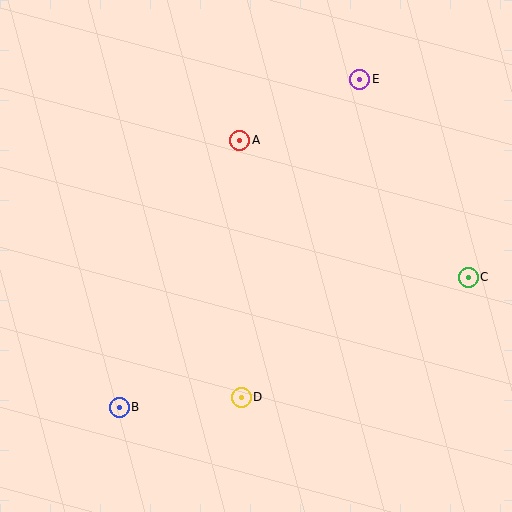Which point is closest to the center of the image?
Point A at (240, 140) is closest to the center.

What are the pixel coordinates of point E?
Point E is at (360, 79).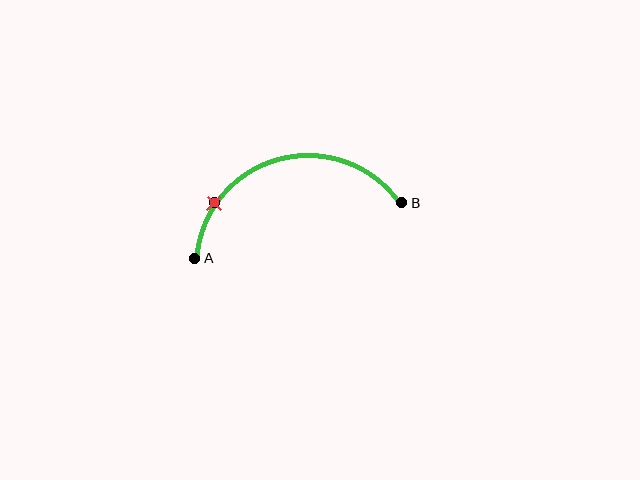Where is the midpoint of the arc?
The arc midpoint is the point on the curve farthest from the straight line joining A and B. It sits above that line.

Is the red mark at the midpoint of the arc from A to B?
No. The red mark lies on the arc but is closer to endpoint A. The arc midpoint would be at the point on the curve equidistant along the arc from both A and B.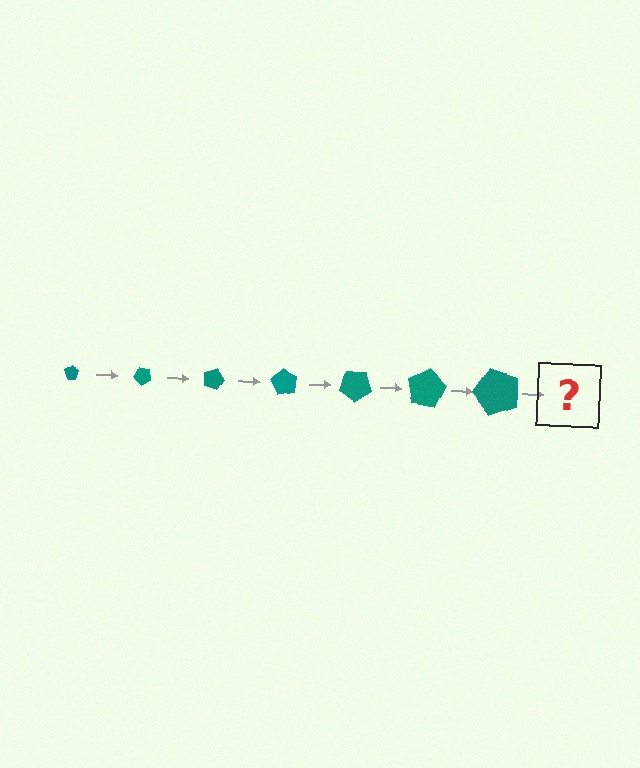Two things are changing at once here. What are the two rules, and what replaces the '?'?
The two rules are that the pentagon grows larger each step and it rotates 45 degrees each step. The '?' should be a pentagon, larger than the previous one and rotated 315 degrees from the start.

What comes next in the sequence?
The next element should be a pentagon, larger than the previous one and rotated 315 degrees from the start.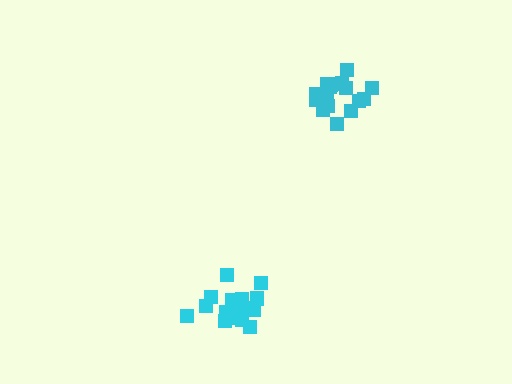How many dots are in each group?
Group 1: 18 dots, Group 2: 18 dots (36 total).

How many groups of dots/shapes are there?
There are 2 groups.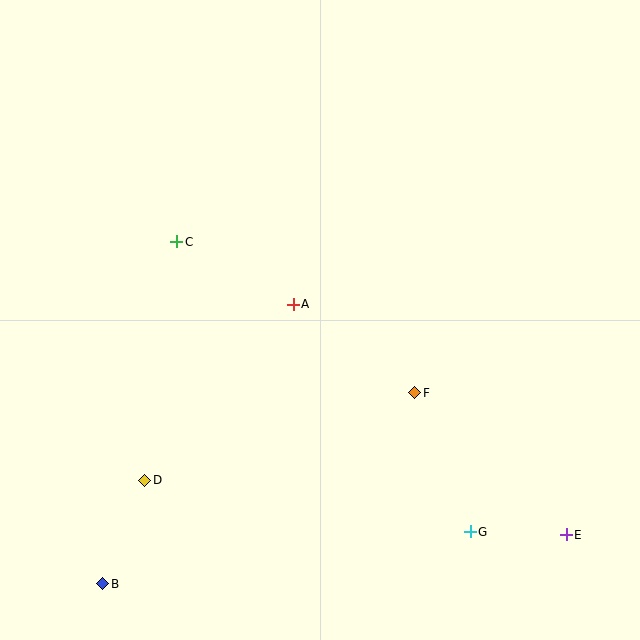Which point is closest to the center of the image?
Point A at (293, 304) is closest to the center.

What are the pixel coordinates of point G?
Point G is at (470, 532).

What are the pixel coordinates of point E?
Point E is at (566, 535).